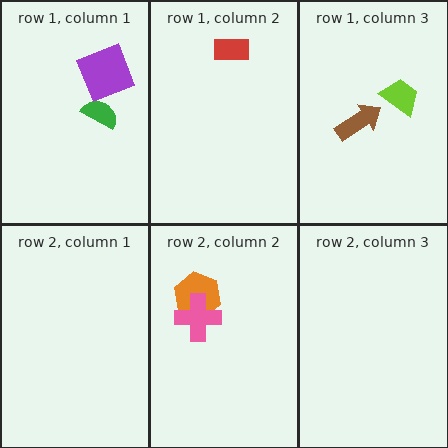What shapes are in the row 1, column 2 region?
The red rectangle.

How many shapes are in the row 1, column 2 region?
1.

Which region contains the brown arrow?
The row 1, column 3 region.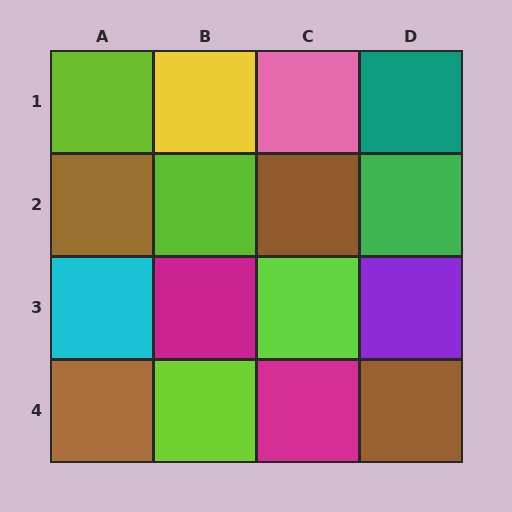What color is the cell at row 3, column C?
Lime.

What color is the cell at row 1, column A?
Lime.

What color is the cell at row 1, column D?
Teal.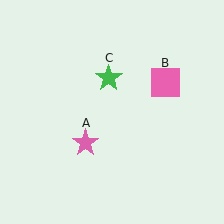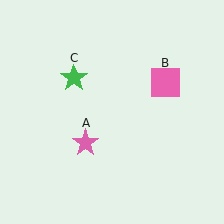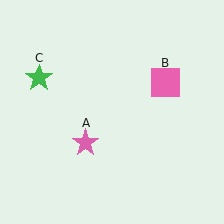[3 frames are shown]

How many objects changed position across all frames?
1 object changed position: green star (object C).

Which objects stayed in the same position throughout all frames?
Pink star (object A) and pink square (object B) remained stationary.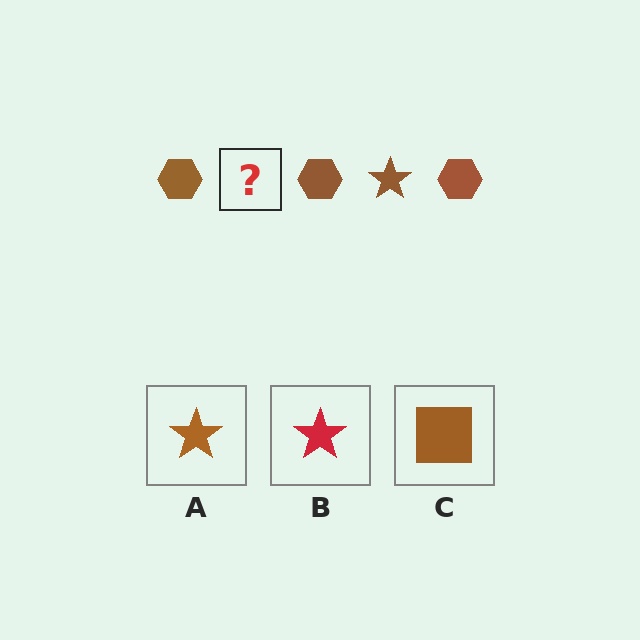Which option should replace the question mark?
Option A.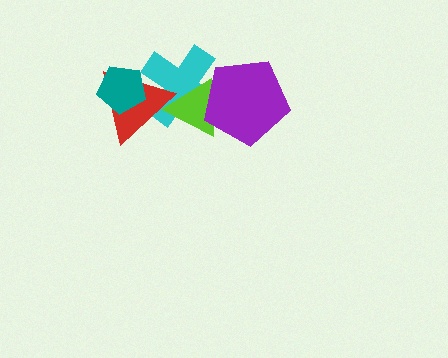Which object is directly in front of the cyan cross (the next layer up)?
The lime triangle is directly in front of the cyan cross.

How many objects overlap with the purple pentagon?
2 objects overlap with the purple pentagon.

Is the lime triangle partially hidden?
Yes, it is partially covered by another shape.